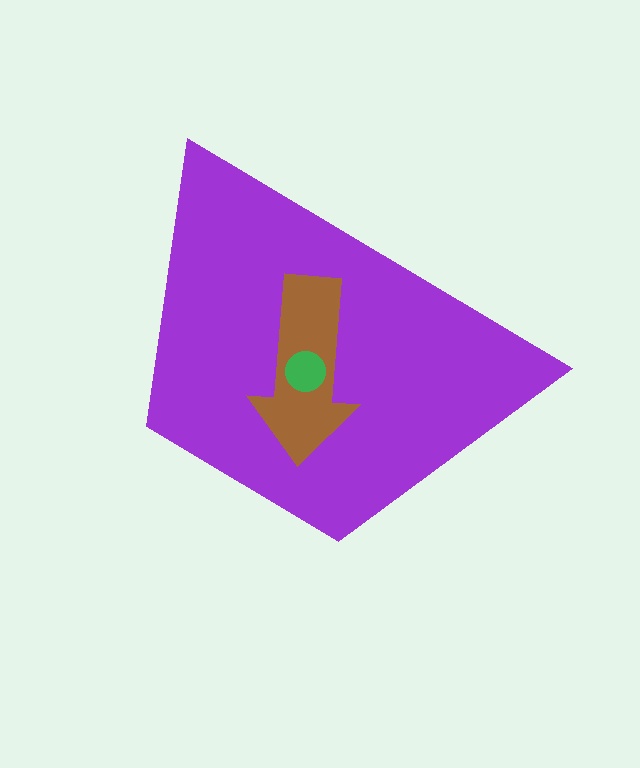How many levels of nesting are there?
3.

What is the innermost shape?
The green circle.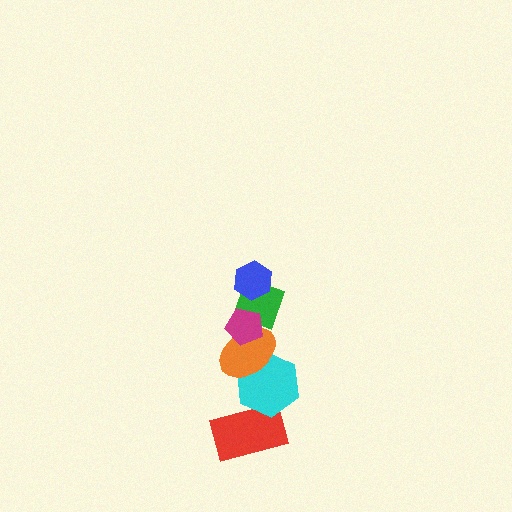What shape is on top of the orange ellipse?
The green diamond is on top of the orange ellipse.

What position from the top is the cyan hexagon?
The cyan hexagon is 5th from the top.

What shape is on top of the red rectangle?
The cyan hexagon is on top of the red rectangle.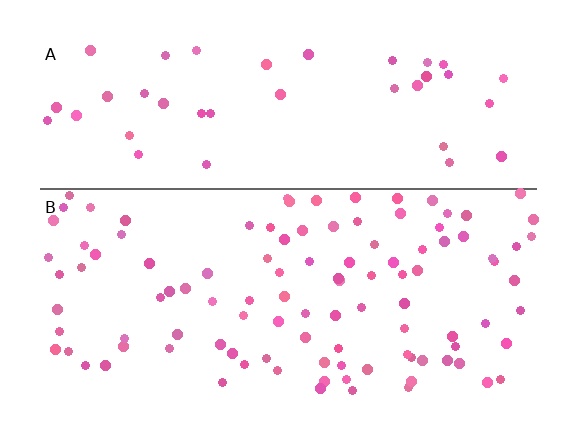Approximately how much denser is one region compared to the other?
Approximately 2.6× — region B over region A.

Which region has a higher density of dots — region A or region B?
B (the bottom).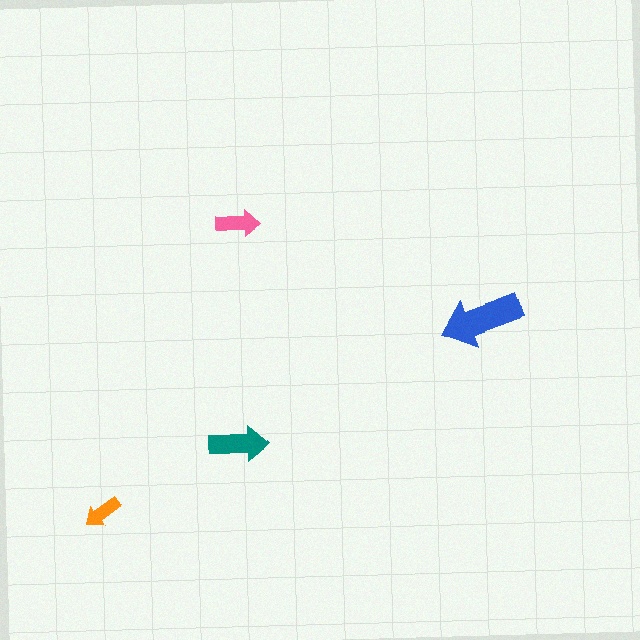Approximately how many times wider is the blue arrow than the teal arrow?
About 1.5 times wider.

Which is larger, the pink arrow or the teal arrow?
The teal one.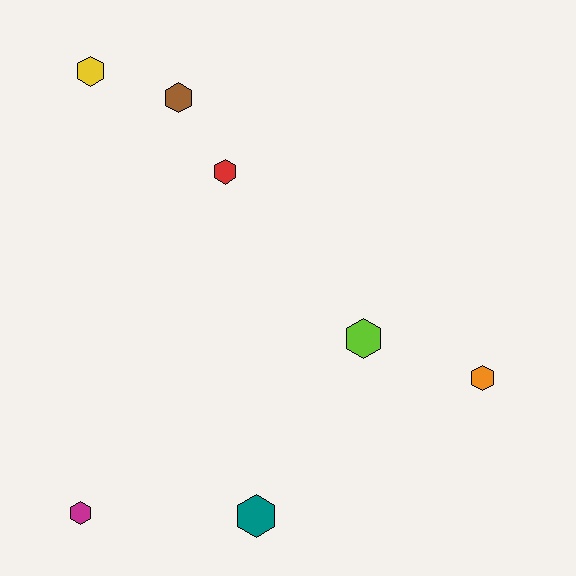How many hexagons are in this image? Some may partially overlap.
There are 7 hexagons.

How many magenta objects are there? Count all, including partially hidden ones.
There is 1 magenta object.